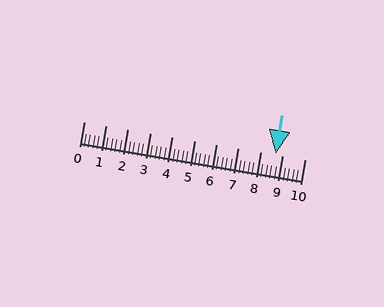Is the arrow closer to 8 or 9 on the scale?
The arrow is closer to 9.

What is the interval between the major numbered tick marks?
The major tick marks are spaced 1 units apart.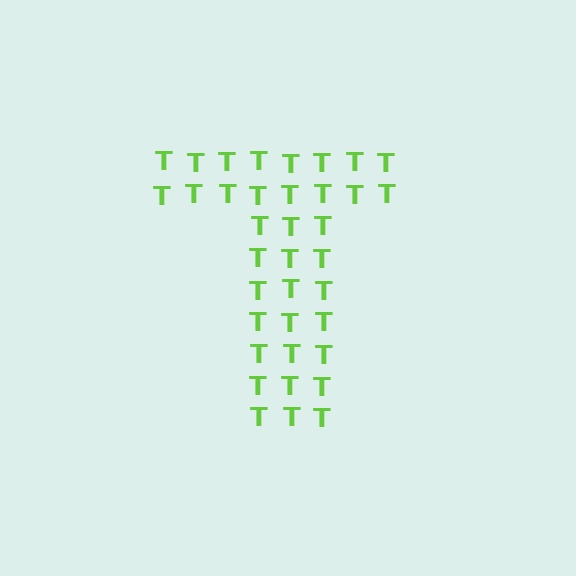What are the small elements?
The small elements are letter T's.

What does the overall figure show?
The overall figure shows the letter T.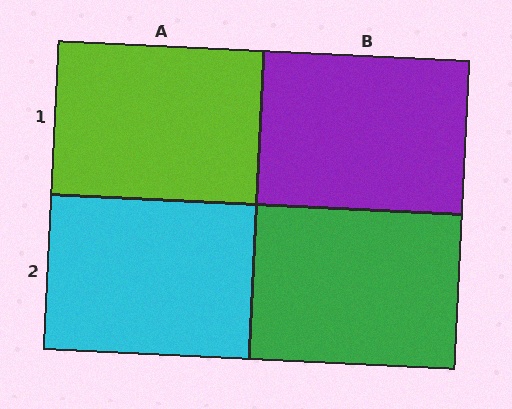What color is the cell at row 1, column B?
Purple.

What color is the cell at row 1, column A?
Lime.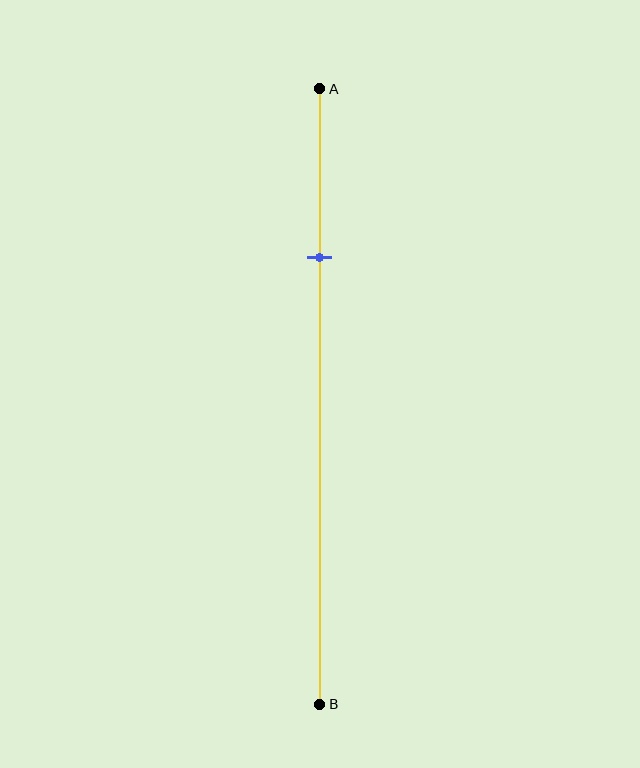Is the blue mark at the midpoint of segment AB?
No, the mark is at about 25% from A, not at the 50% midpoint.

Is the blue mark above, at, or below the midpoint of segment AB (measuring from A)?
The blue mark is above the midpoint of segment AB.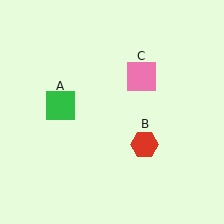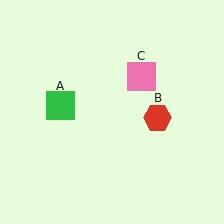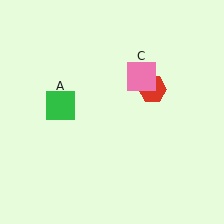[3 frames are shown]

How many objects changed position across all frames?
1 object changed position: red hexagon (object B).